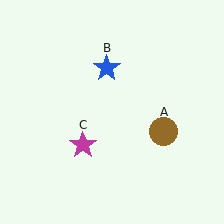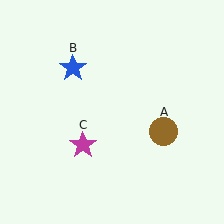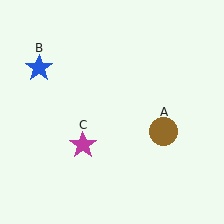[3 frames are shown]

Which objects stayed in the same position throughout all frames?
Brown circle (object A) and magenta star (object C) remained stationary.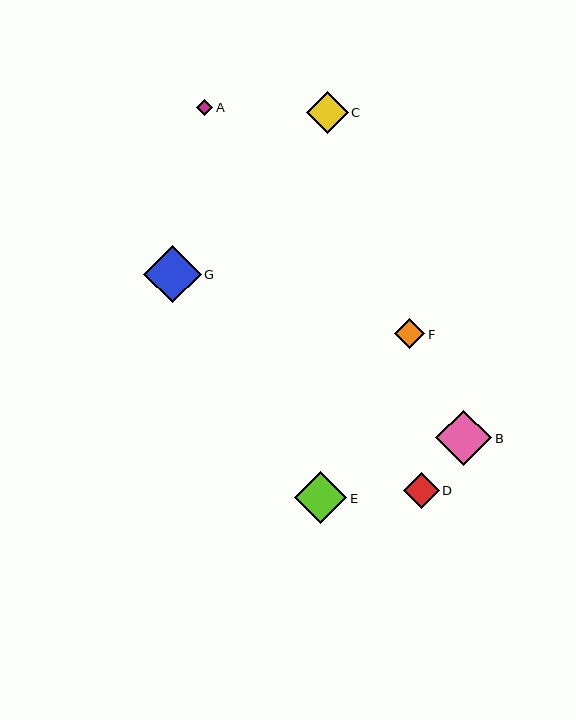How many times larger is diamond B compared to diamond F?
Diamond B is approximately 1.8 times the size of diamond F.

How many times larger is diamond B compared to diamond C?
Diamond B is approximately 1.3 times the size of diamond C.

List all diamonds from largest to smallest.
From largest to smallest: G, B, E, C, D, F, A.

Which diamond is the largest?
Diamond G is the largest with a size of approximately 58 pixels.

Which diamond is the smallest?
Diamond A is the smallest with a size of approximately 16 pixels.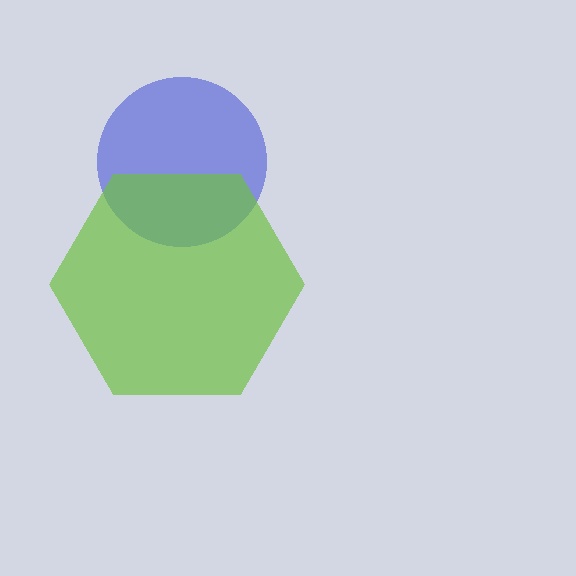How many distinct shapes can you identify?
There are 2 distinct shapes: a blue circle, a lime hexagon.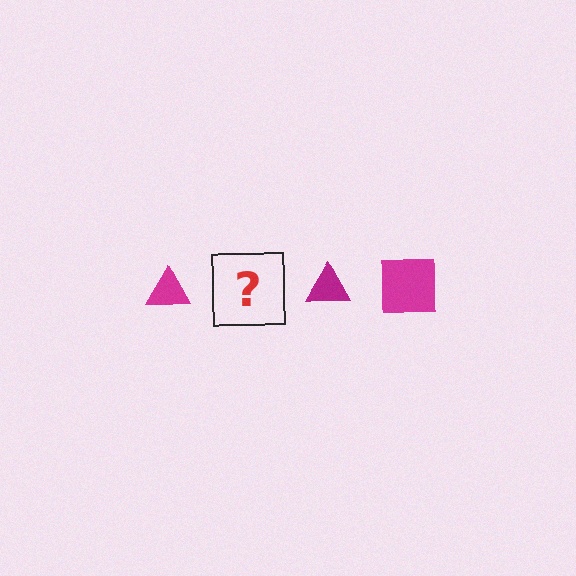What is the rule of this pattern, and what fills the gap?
The rule is that the pattern cycles through triangle, square shapes in magenta. The gap should be filled with a magenta square.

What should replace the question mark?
The question mark should be replaced with a magenta square.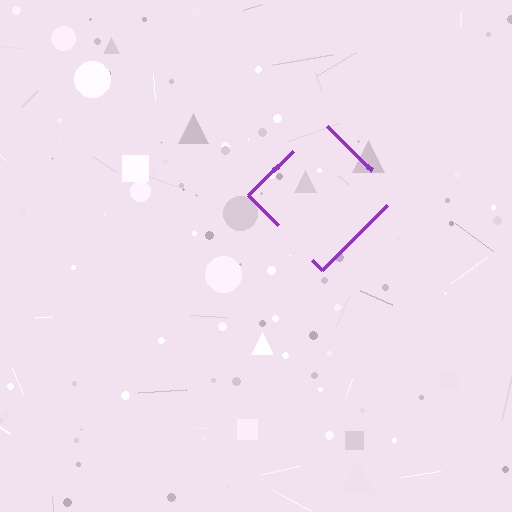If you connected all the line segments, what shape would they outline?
They would outline a diamond.